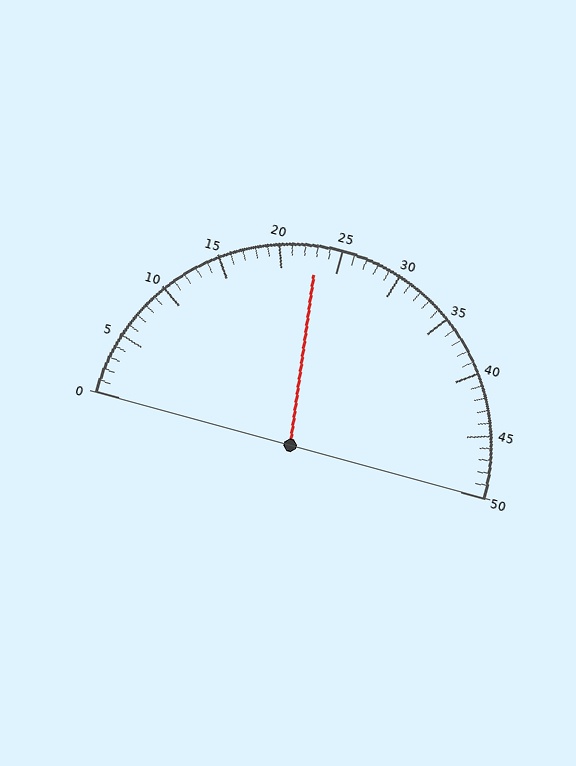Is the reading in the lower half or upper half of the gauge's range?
The reading is in the lower half of the range (0 to 50).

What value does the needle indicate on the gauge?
The needle indicates approximately 23.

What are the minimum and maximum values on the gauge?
The gauge ranges from 0 to 50.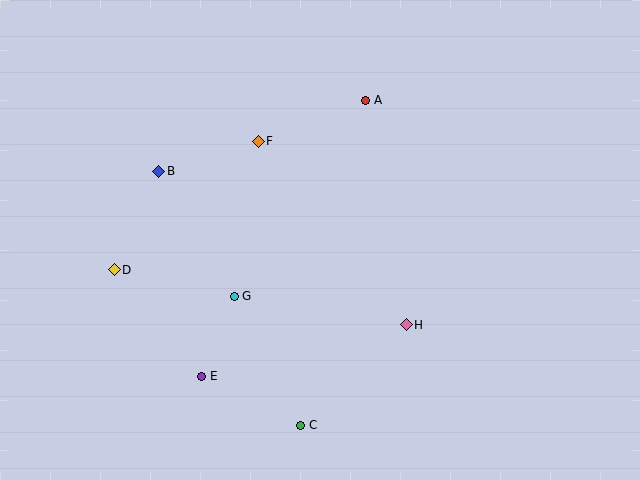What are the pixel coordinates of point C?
Point C is at (301, 425).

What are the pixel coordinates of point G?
Point G is at (234, 296).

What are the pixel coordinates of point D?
Point D is at (114, 270).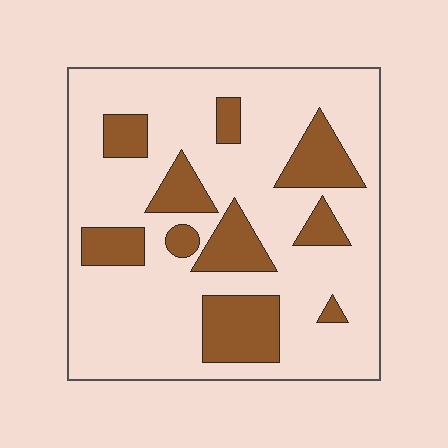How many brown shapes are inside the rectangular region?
10.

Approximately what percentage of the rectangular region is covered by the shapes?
Approximately 25%.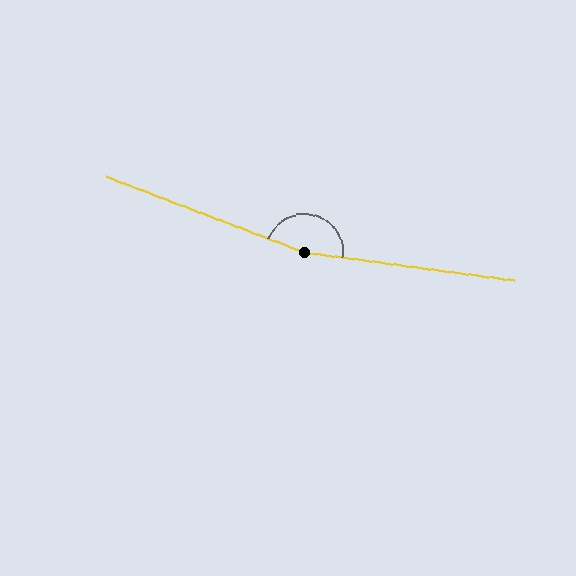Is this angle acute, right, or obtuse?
It is obtuse.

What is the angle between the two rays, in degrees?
Approximately 167 degrees.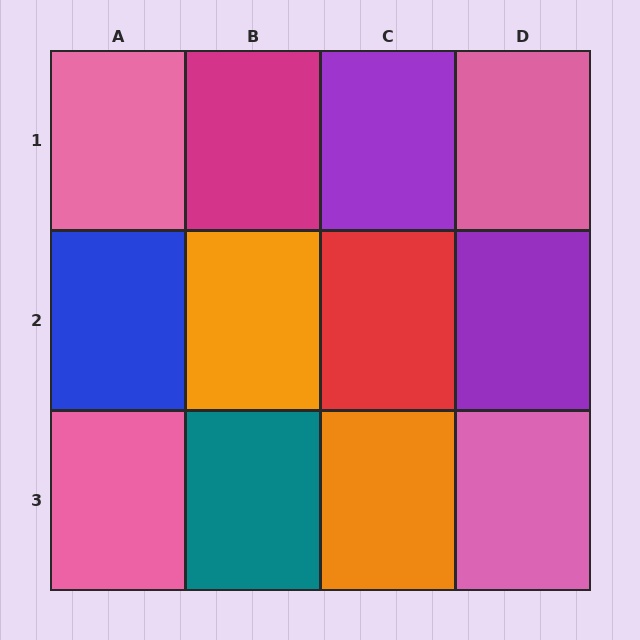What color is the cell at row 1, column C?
Purple.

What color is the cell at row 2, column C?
Red.